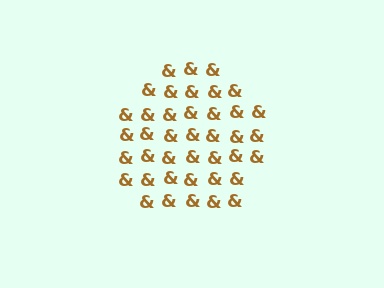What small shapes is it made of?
It is made of small ampersands.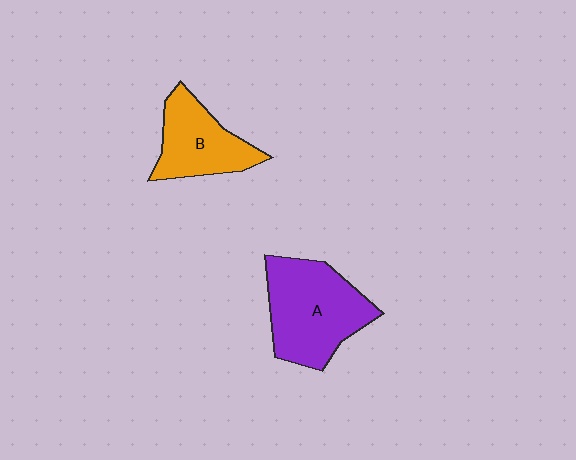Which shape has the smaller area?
Shape B (orange).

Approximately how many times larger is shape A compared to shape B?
Approximately 1.4 times.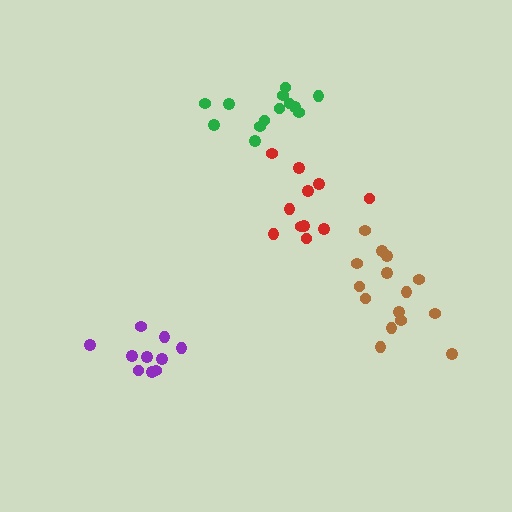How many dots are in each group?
Group 1: 15 dots, Group 2: 13 dots, Group 3: 10 dots, Group 4: 11 dots (49 total).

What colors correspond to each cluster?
The clusters are colored: brown, green, purple, red.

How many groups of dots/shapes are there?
There are 4 groups.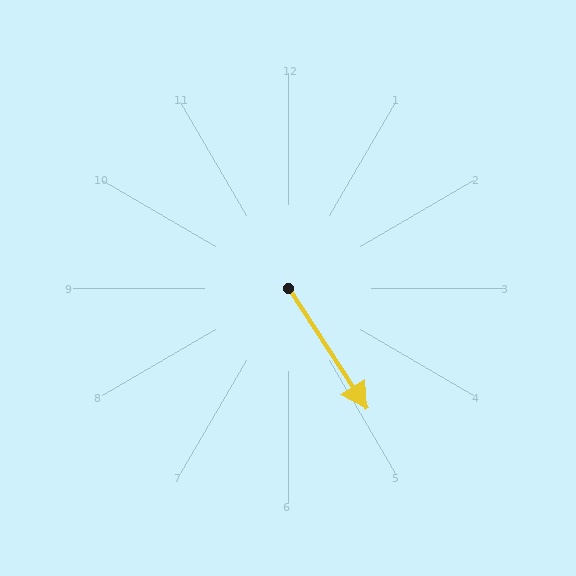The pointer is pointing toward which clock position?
Roughly 5 o'clock.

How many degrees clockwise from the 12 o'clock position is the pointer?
Approximately 147 degrees.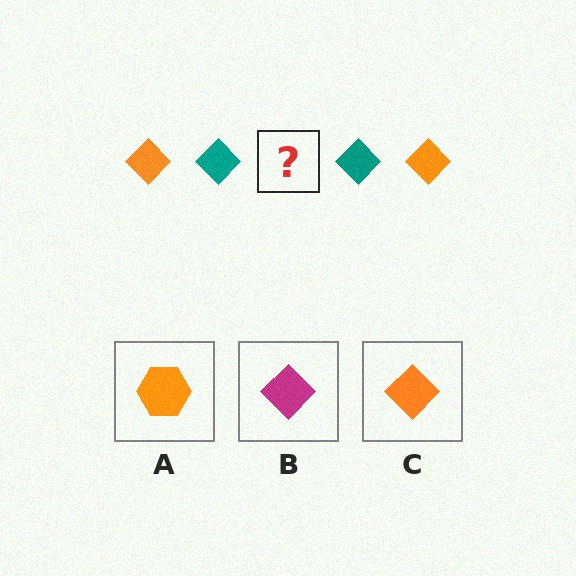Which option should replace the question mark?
Option C.